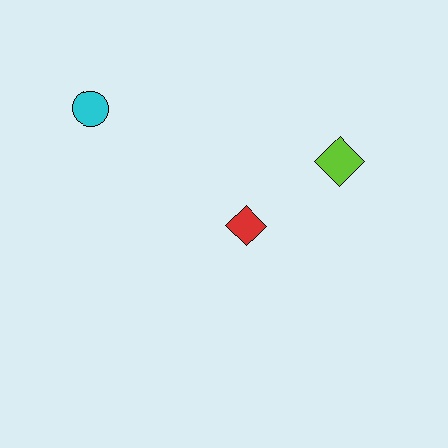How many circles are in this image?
There is 1 circle.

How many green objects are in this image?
There are no green objects.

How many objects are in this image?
There are 3 objects.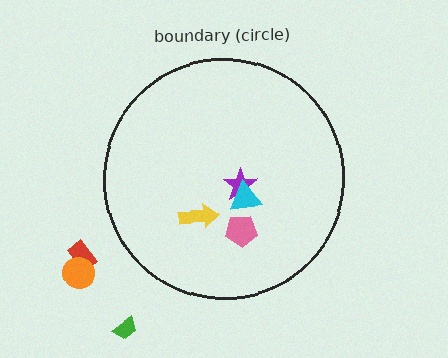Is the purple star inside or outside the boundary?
Inside.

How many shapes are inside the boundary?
4 inside, 3 outside.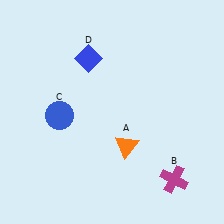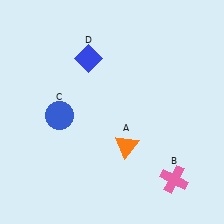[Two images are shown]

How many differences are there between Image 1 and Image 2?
There is 1 difference between the two images.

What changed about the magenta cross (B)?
In Image 1, B is magenta. In Image 2, it changed to pink.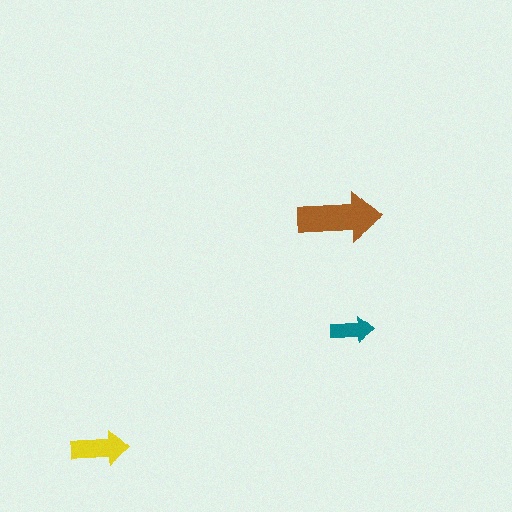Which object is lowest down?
The yellow arrow is bottommost.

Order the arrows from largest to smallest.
the brown one, the yellow one, the teal one.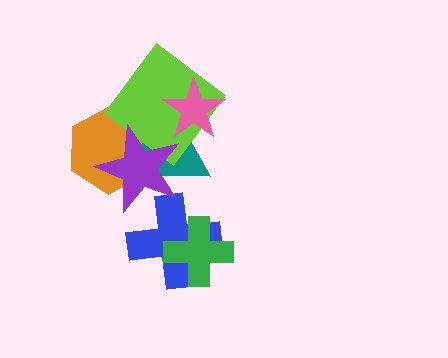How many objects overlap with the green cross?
1 object overlaps with the green cross.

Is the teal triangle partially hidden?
Yes, it is partially covered by another shape.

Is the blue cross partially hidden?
Yes, it is partially covered by another shape.